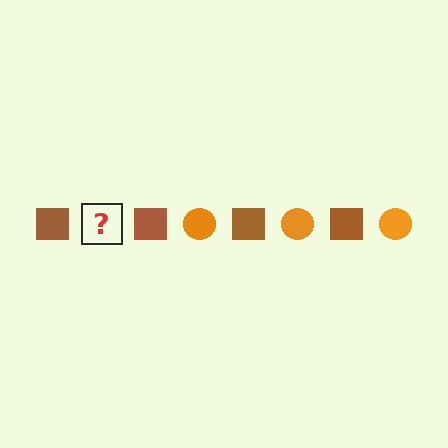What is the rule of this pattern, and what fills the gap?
The rule is that the pattern alternates between brown square and orange circle. The gap should be filled with an orange circle.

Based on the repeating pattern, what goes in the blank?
The blank should be an orange circle.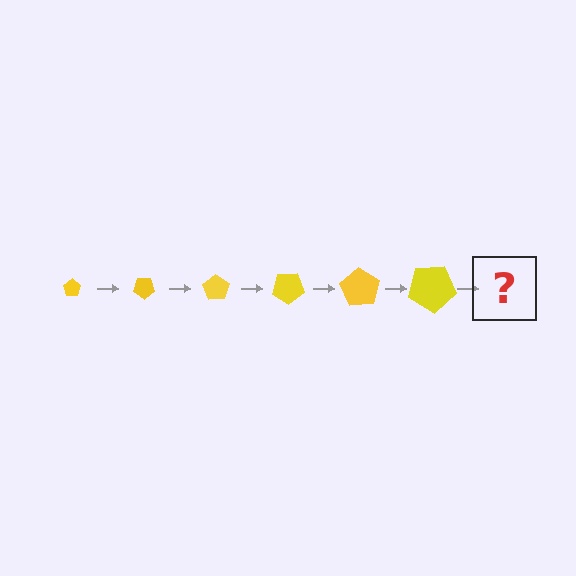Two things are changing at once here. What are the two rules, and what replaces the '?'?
The two rules are that the pentagon grows larger each step and it rotates 35 degrees each step. The '?' should be a pentagon, larger than the previous one and rotated 210 degrees from the start.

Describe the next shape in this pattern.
It should be a pentagon, larger than the previous one and rotated 210 degrees from the start.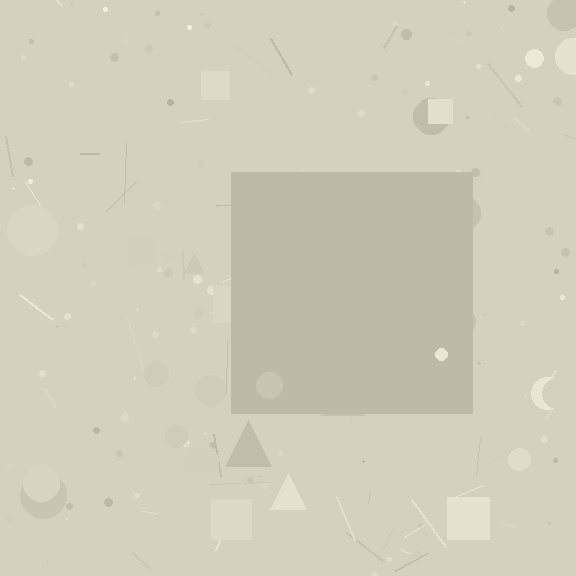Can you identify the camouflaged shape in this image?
The camouflaged shape is a square.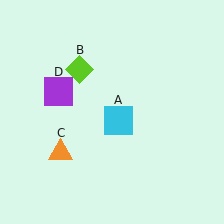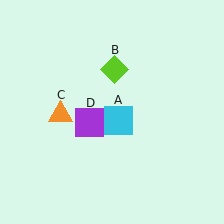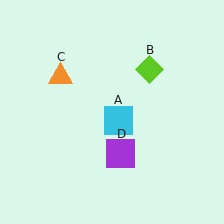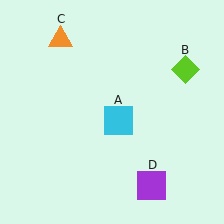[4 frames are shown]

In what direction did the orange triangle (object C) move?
The orange triangle (object C) moved up.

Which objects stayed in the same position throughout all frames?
Cyan square (object A) remained stationary.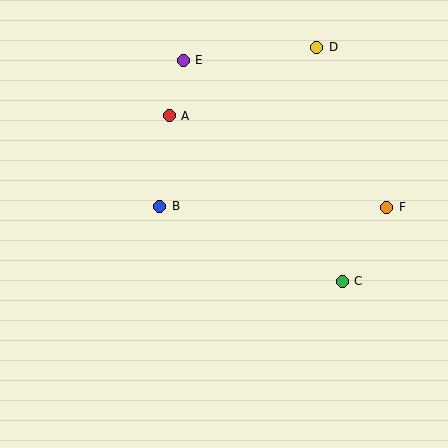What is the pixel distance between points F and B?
The distance between F and B is 227 pixels.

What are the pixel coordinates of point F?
Point F is at (387, 207).